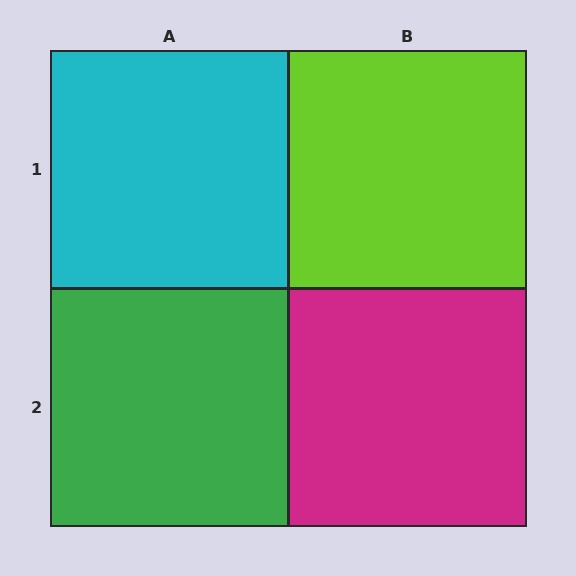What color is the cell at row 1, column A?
Cyan.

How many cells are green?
1 cell is green.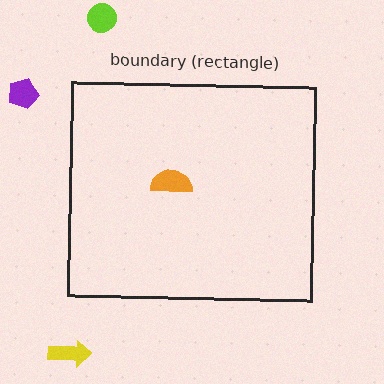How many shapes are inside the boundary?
1 inside, 3 outside.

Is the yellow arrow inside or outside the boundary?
Outside.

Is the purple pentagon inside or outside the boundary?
Outside.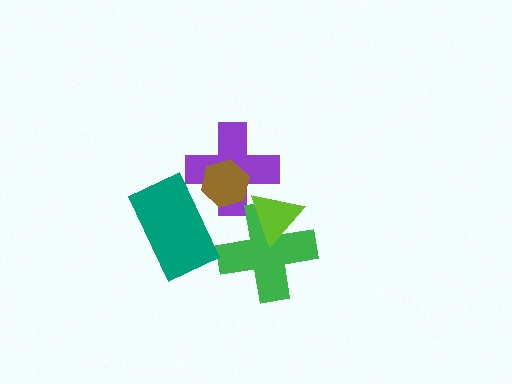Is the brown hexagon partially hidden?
No, no other shape covers it.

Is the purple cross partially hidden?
Yes, it is partially covered by another shape.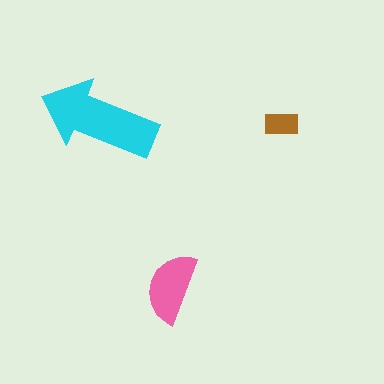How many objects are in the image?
There are 3 objects in the image.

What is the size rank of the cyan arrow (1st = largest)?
1st.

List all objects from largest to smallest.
The cyan arrow, the pink semicircle, the brown rectangle.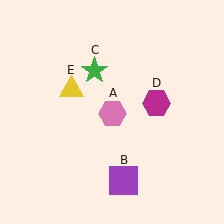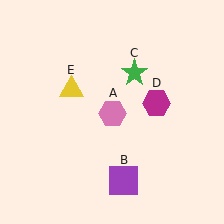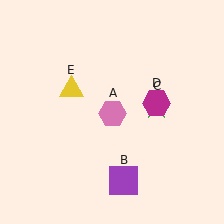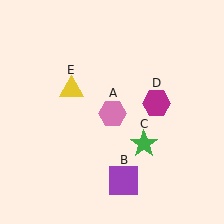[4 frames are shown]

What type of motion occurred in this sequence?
The green star (object C) rotated clockwise around the center of the scene.